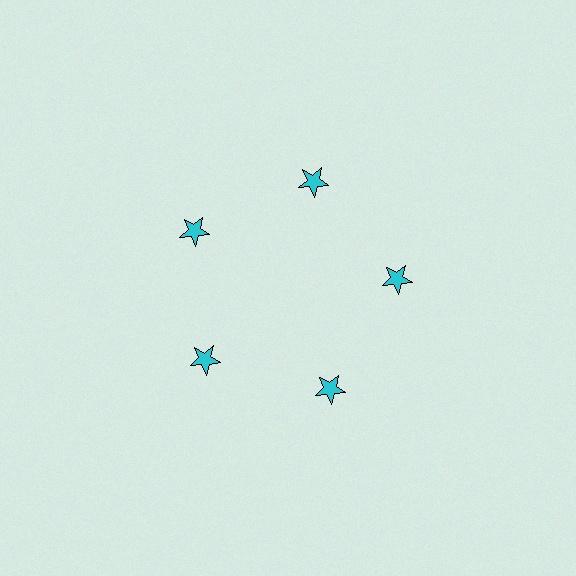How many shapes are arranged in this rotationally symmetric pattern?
There are 5 shapes, arranged in 5 groups of 1.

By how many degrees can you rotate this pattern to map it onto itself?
The pattern maps onto itself every 72 degrees of rotation.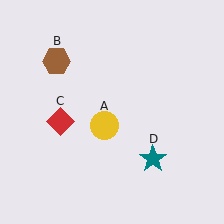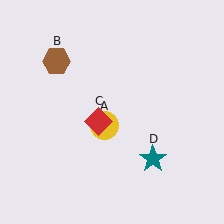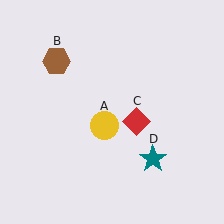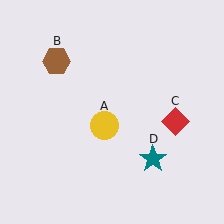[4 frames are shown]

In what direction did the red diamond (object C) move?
The red diamond (object C) moved right.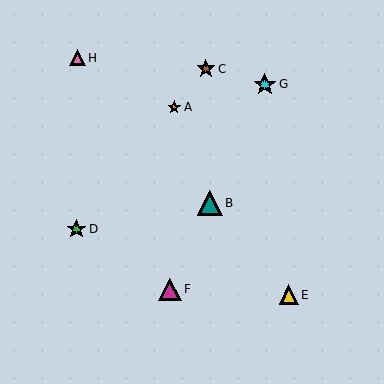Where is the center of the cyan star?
The center of the cyan star is at (265, 84).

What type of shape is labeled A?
Shape A is an orange star.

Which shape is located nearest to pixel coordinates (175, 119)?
The orange star (labeled A) at (174, 107) is nearest to that location.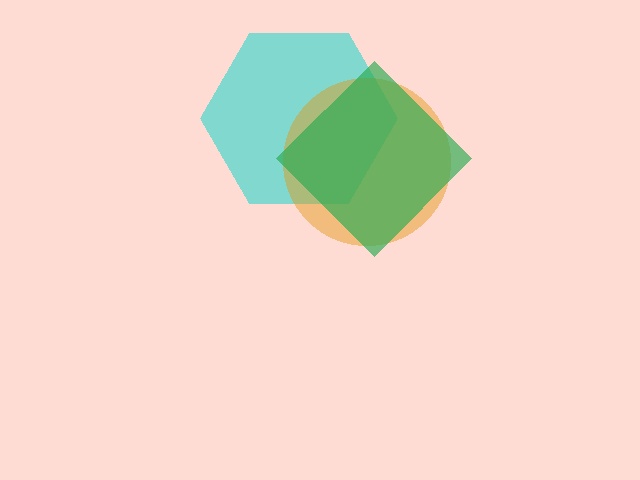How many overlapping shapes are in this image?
There are 3 overlapping shapes in the image.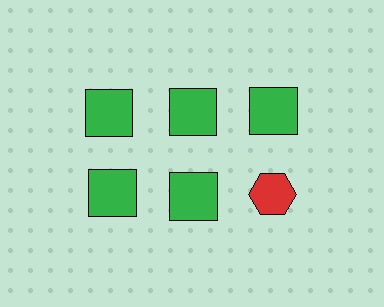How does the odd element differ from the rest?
It differs in both color (red instead of green) and shape (hexagon instead of square).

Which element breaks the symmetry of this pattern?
The red hexagon in the second row, center column breaks the symmetry. All other shapes are green squares.